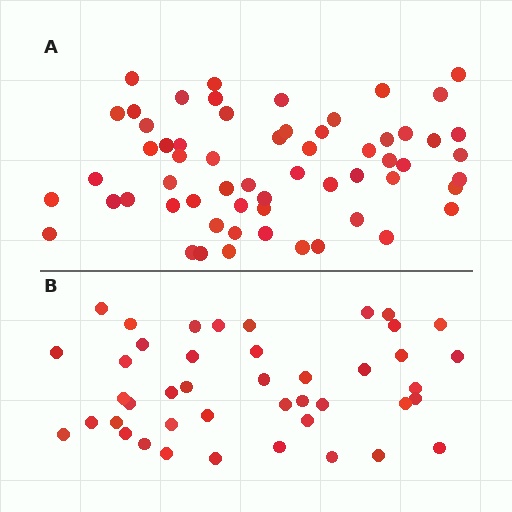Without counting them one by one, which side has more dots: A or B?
Region A (the top region) has more dots.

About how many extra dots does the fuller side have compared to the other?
Region A has approximately 15 more dots than region B.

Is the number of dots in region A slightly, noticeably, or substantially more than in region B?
Region A has noticeably more, but not dramatically so. The ratio is roughly 1.4 to 1.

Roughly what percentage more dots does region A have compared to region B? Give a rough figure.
About 40% more.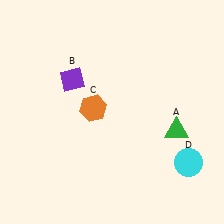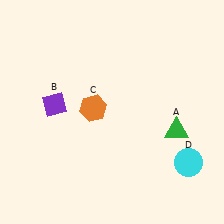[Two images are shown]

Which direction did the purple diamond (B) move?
The purple diamond (B) moved down.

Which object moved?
The purple diamond (B) moved down.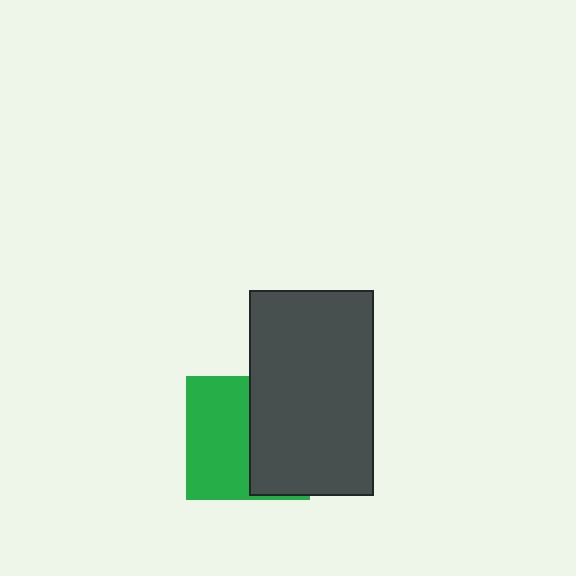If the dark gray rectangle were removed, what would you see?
You would see the complete green square.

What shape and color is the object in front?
The object in front is a dark gray rectangle.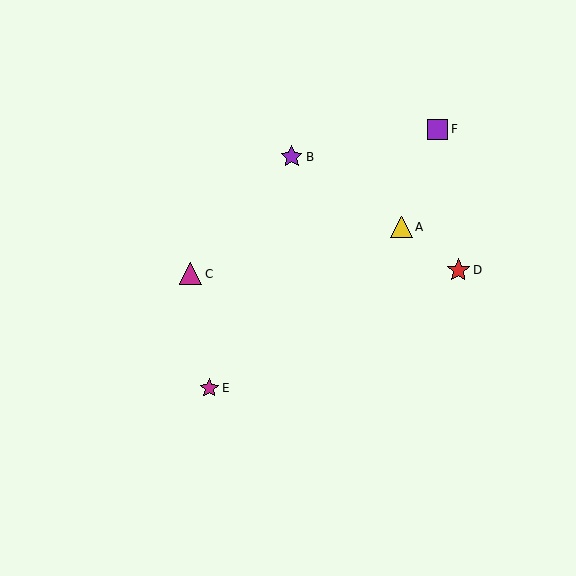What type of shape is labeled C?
Shape C is a magenta triangle.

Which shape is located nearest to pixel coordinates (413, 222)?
The yellow triangle (labeled A) at (401, 227) is nearest to that location.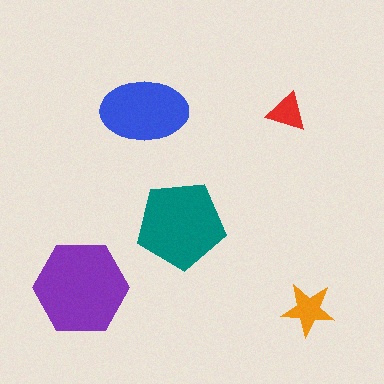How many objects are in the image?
There are 5 objects in the image.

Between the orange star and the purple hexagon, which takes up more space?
The purple hexagon.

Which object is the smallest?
The red triangle.